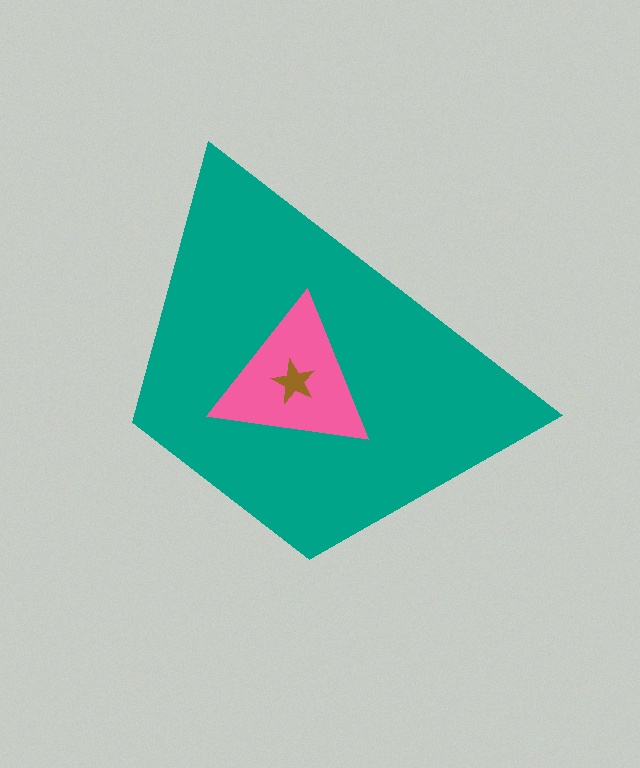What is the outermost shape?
The teal trapezoid.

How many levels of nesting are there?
3.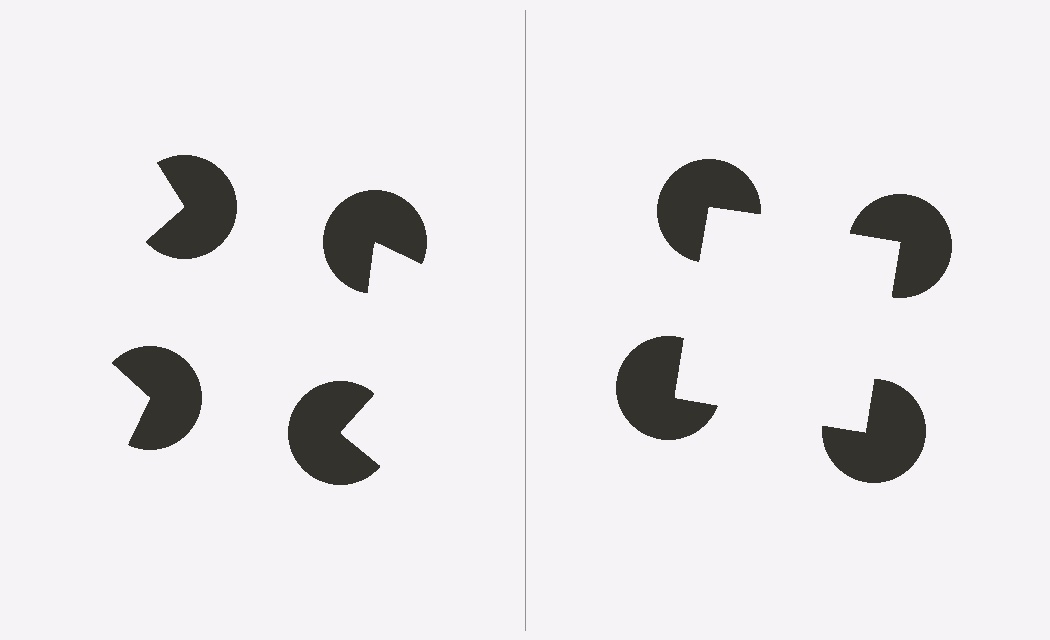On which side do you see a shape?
An illusory square appears on the right side. On the left side the wedge cuts are rotated, so no coherent shape forms.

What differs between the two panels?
The pac-man discs are positioned identically on both sides; only the wedge orientations differ. On the right they align to a square; on the left they are misaligned.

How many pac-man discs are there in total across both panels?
8 — 4 on each side.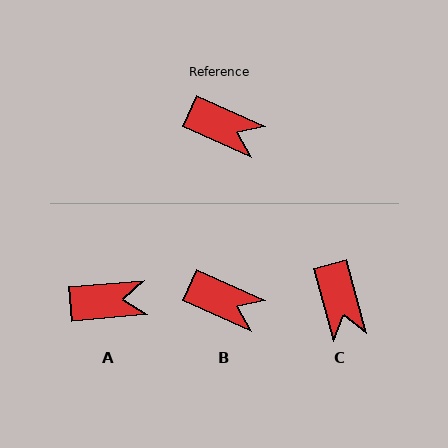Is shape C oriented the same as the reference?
No, it is off by about 51 degrees.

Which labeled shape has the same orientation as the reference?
B.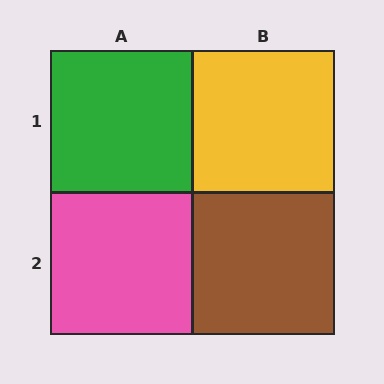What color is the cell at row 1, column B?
Yellow.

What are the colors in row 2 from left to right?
Pink, brown.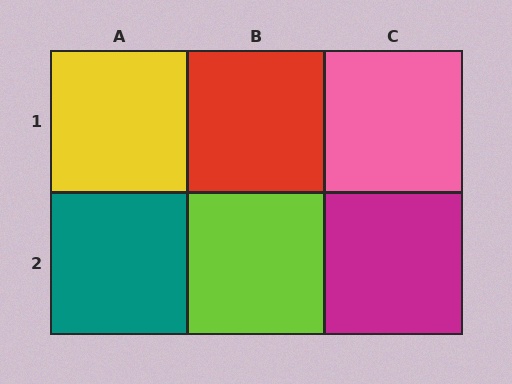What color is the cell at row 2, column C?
Magenta.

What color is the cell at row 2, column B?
Lime.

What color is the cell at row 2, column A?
Teal.